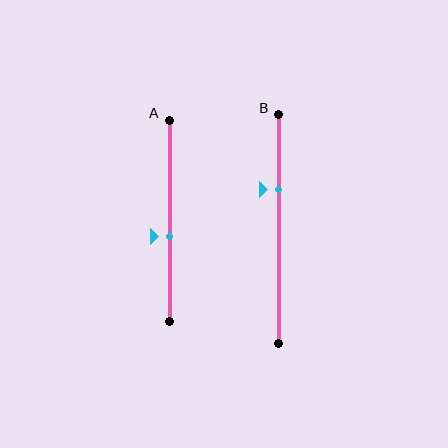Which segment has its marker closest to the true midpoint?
Segment A has its marker closest to the true midpoint.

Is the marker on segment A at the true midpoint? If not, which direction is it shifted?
No, the marker on segment A is shifted downward by about 8% of the segment length.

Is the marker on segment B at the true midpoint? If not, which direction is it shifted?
No, the marker on segment B is shifted upward by about 17% of the segment length.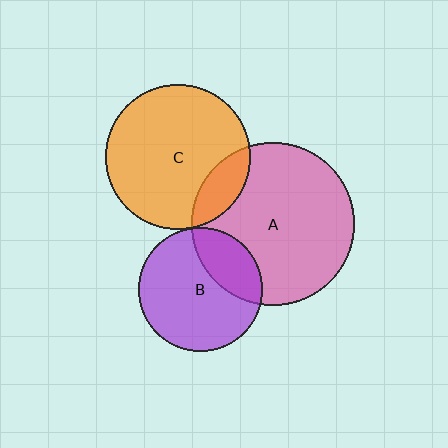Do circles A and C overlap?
Yes.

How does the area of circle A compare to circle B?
Approximately 1.7 times.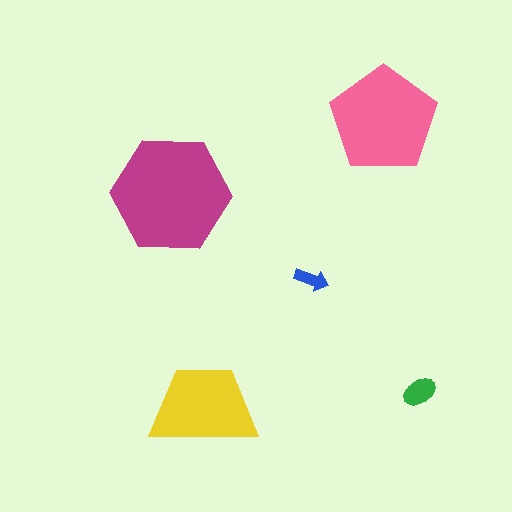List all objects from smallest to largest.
The blue arrow, the green ellipse, the yellow trapezoid, the pink pentagon, the magenta hexagon.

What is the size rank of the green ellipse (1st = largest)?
4th.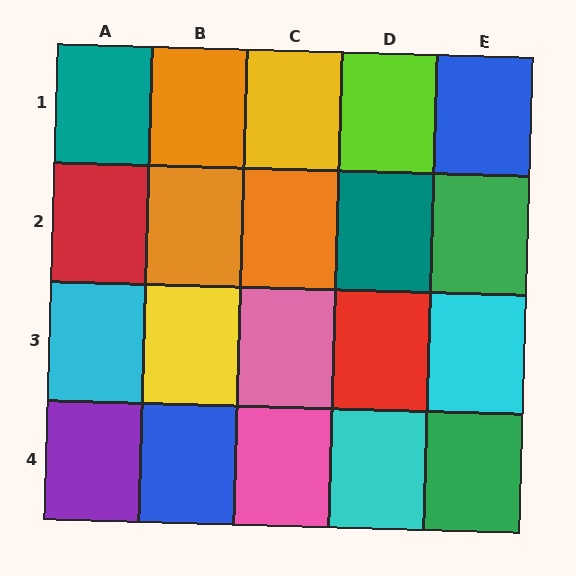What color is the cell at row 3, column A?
Cyan.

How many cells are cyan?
3 cells are cyan.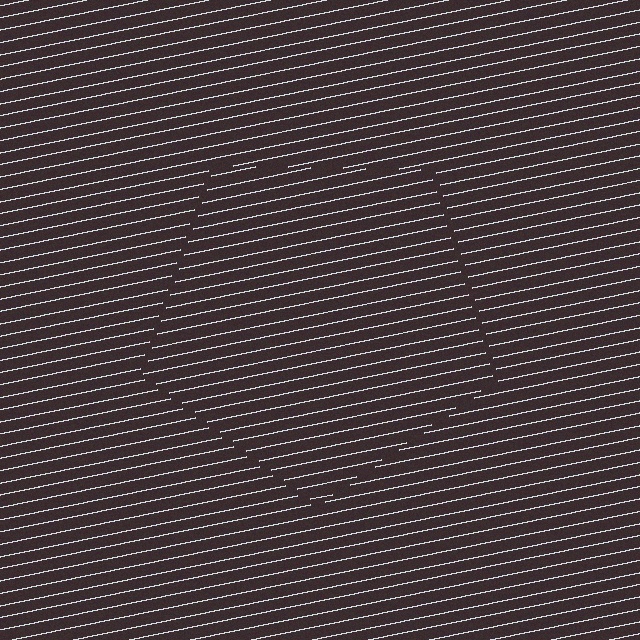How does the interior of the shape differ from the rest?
The interior of the shape contains the same grating, shifted by half a period — the contour is defined by the phase discontinuity where line-ends from the inner and outer gratings abut.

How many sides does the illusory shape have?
5 sides — the line-ends trace a pentagon.